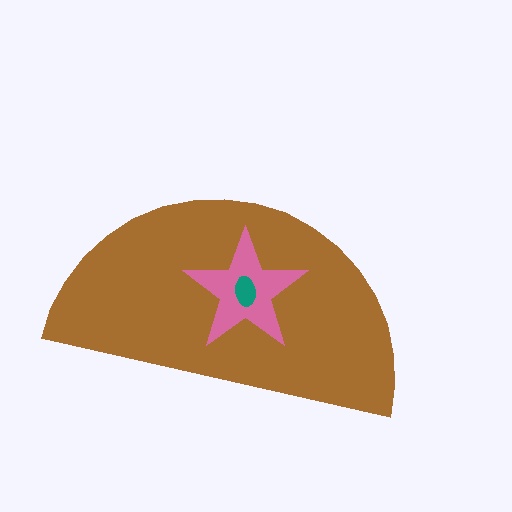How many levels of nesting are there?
3.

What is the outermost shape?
The brown semicircle.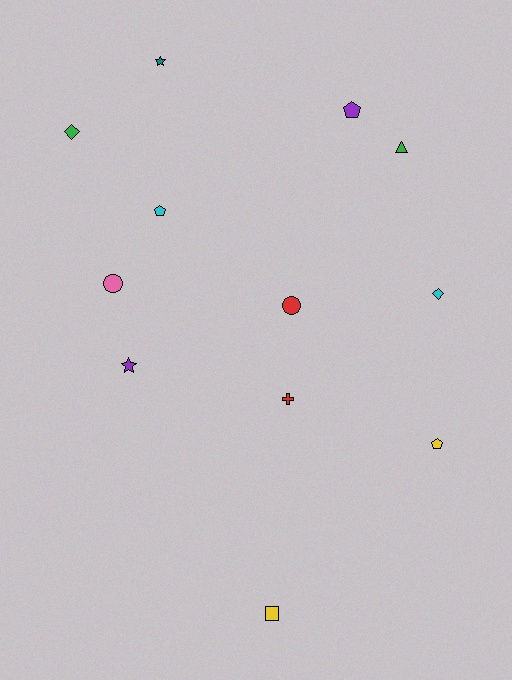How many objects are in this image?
There are 12 objects.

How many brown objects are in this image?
There are no brown objects.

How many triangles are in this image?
There is 1 triangle.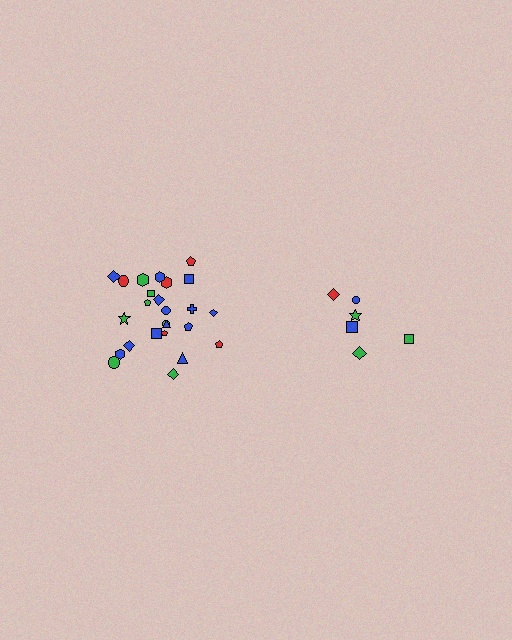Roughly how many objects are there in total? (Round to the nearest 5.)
Roughly 30 objects in total.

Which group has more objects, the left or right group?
The left group.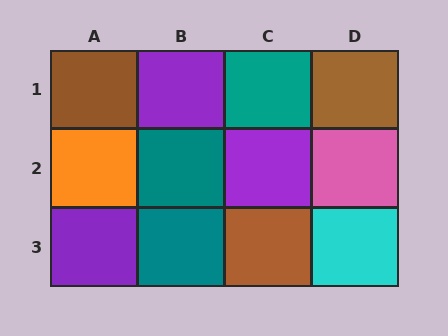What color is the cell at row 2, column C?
Purple.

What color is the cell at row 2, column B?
Teal.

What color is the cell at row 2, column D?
Pink.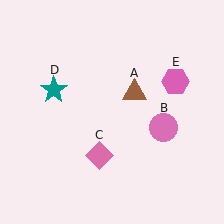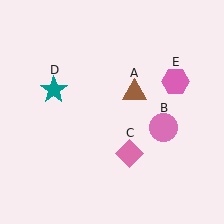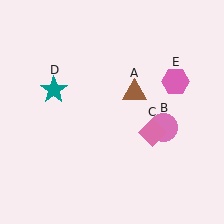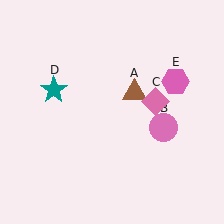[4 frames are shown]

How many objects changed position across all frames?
1 object changed position: pink diamond (object C).